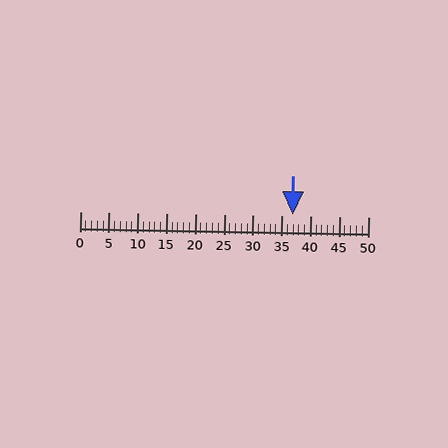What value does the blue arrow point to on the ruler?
The blue arrow points to approximately 37.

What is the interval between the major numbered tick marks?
The major tick marks are spaced 5 units apart.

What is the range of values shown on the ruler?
The ruler shows values from 0 to 50.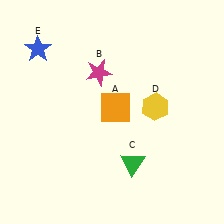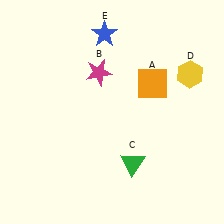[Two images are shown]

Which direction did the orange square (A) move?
The orange square (A) moved right.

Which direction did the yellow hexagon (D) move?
The yellow hexagon (D) moved right.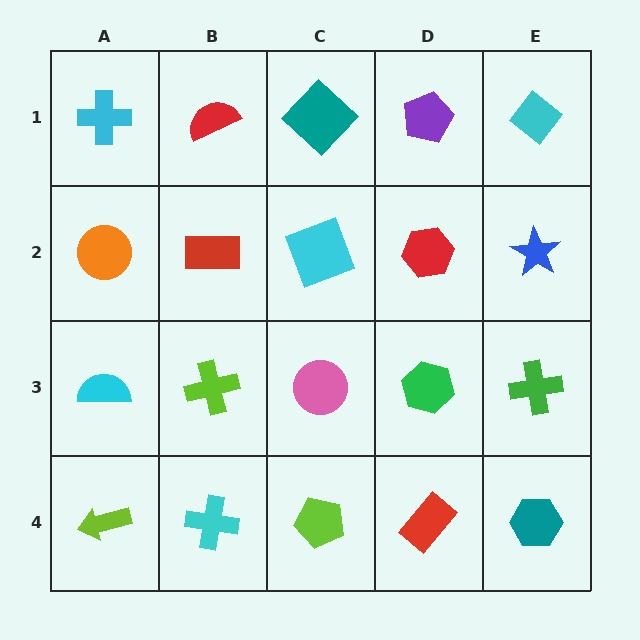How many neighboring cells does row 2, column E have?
3.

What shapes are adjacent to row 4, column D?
A green hexagon (row 3, column D), a lime pentagon (row 4, column C), a teal hexagon (row 4, column E).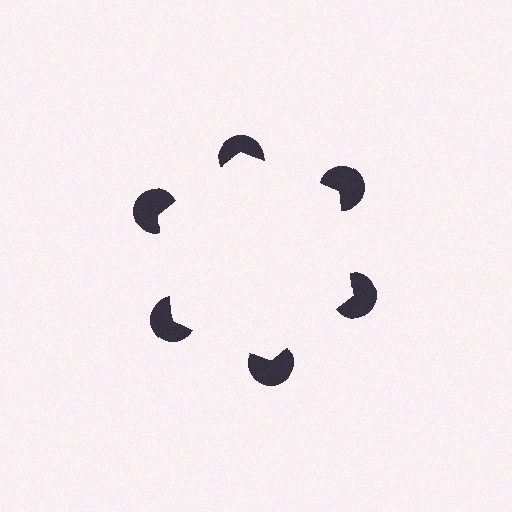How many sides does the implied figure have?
6 sides.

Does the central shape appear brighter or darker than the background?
It typically appears slightly brighter than the background, even though no actual brightness change is drawn.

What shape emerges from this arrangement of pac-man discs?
An illusory hexagon — its edges are inferred from the aligned wedge cuts in the pac-man discs, not physically drawn.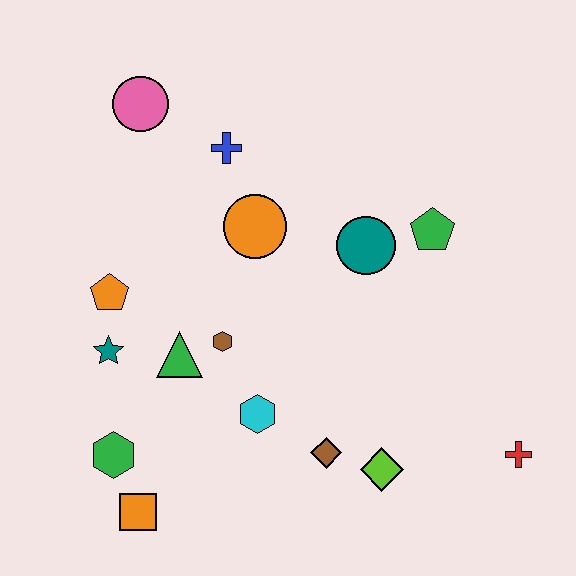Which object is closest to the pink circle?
The blue cross is closest to the pink circle.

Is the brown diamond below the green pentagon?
Yes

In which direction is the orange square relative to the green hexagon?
The orange square is below the green hexagon.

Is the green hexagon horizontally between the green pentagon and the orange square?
No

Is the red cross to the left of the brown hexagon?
No